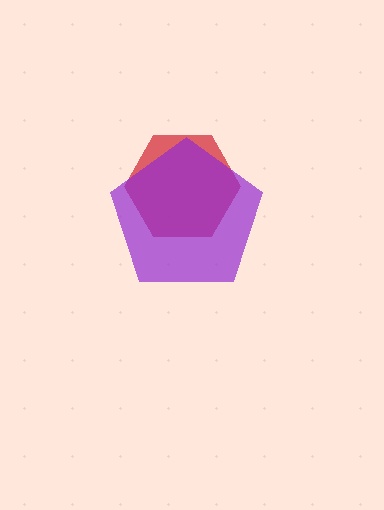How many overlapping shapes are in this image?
There are 2 overlapping shapes in the image.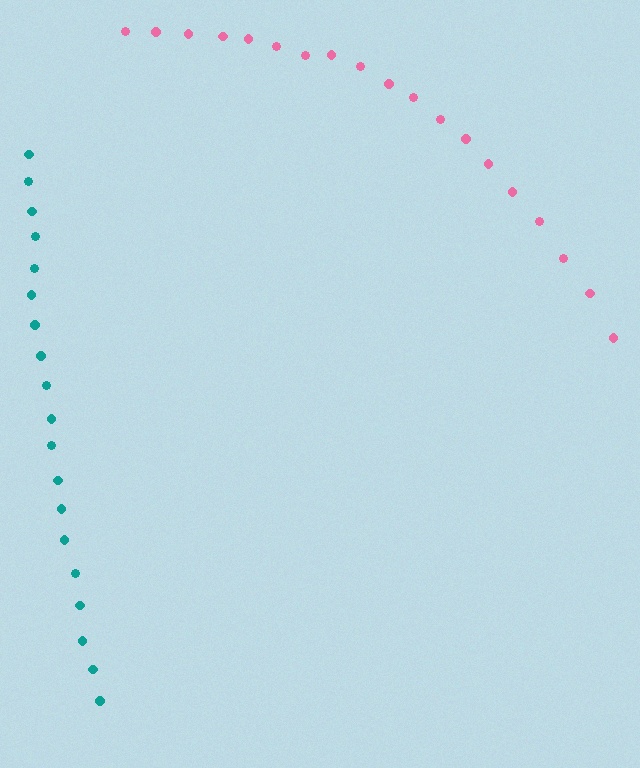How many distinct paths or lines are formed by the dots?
There are 2 distinct paths.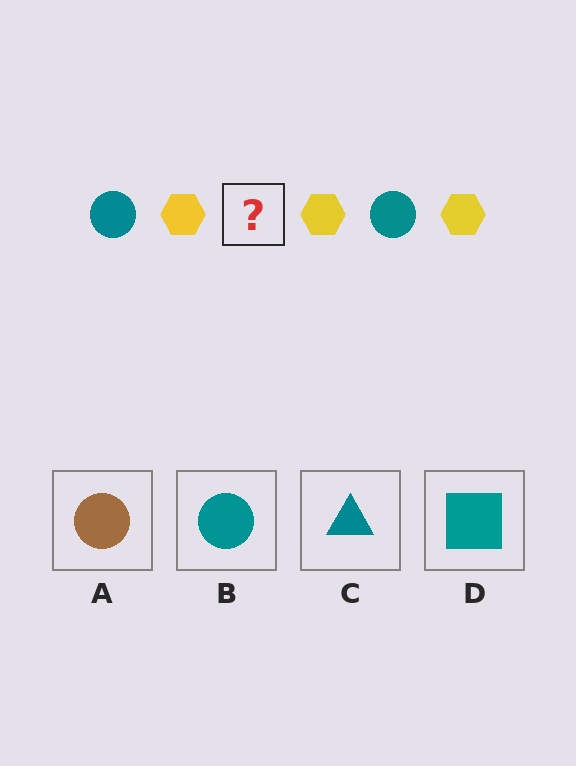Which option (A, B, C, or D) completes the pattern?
B.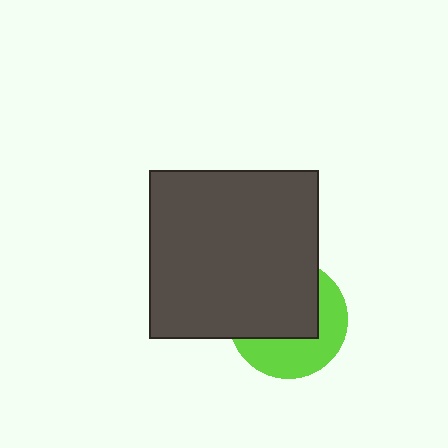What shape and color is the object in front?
The object in front is a dark gray square.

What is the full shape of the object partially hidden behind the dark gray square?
The partially hidden object is a lime circle.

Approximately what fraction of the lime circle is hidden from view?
Roughly 57% of the lime circle is hidden behind the dark gray square.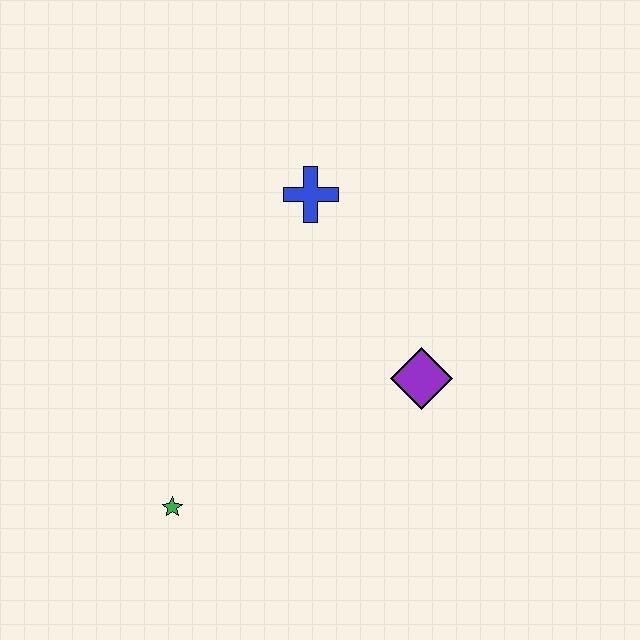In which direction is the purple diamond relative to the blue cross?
The purple diamond is below the blue cross.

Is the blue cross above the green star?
Yes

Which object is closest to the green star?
The purple diamond is closest to the green star.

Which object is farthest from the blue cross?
The green star is farthest from the blue cross.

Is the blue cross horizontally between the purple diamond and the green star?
Yes